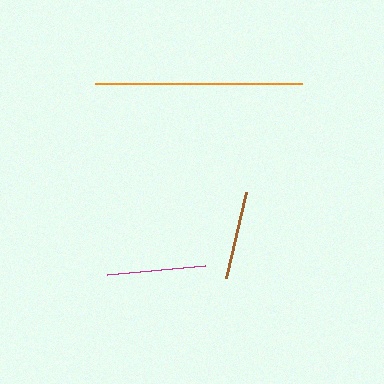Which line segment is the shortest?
The brown line is the shortest at approximately 88 pixels.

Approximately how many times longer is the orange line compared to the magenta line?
The orange line is approximately 2.1 times the length of the magenta line.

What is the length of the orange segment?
The orange segment is approximately 206 pixels long.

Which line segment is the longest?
The orange line is the longest at approximately 206 pixels.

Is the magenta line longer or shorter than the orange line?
The orange line is longer than the magenta line.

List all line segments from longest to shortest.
From longest to shortest: orange, magenta, brown.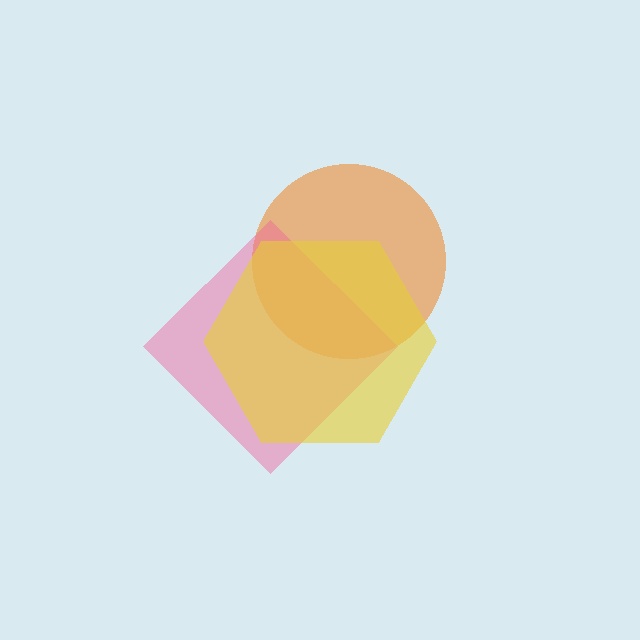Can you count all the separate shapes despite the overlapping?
Yes, there are 3 separate shapes.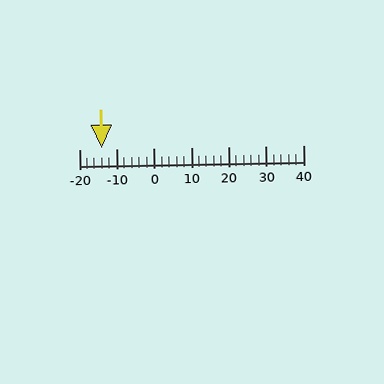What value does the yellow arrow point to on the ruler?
The yellow arrow points to approximately -14.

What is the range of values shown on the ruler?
The ruler shows values from -20 to 40.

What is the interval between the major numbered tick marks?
The major tick marks are spaced 10 units apart.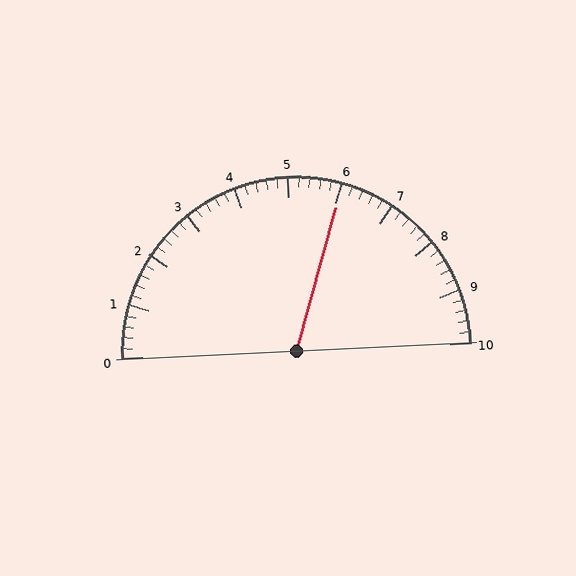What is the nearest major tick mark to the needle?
The nearest major tick mark is 6.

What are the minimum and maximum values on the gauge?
The gauge ranges from 0 to 10.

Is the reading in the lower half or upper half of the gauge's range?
The reading is in the upper half of the range (0 to 10).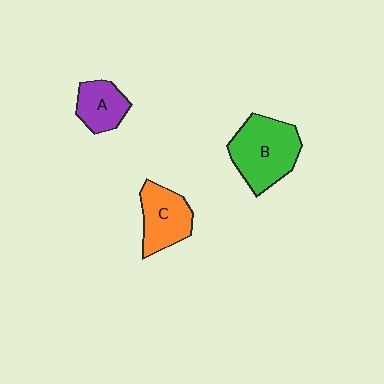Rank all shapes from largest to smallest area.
From largest to smallest: B (green), C (orange), A (purple).